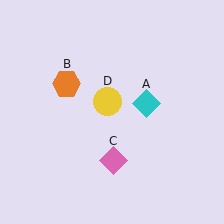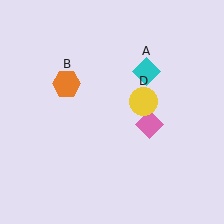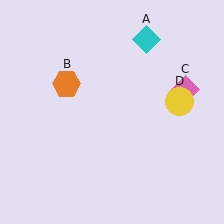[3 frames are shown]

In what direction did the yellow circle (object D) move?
The yellow circle (object D) moved right.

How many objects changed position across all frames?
3 objects changed position: cyan diamond (object A), pink diamond (object C), yellow circle (object D).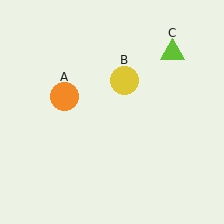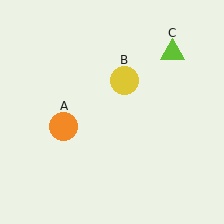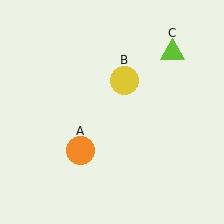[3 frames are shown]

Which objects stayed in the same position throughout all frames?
Yellow circle (object B) and lime triangle (object C) remained stationary.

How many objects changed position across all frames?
1 object changed position: orange circle (object A).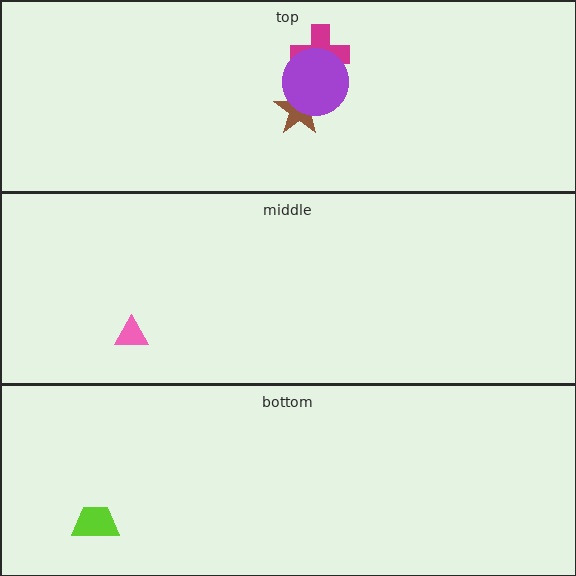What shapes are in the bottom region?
The lime trapezoid.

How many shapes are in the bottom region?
1.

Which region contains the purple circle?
The top region.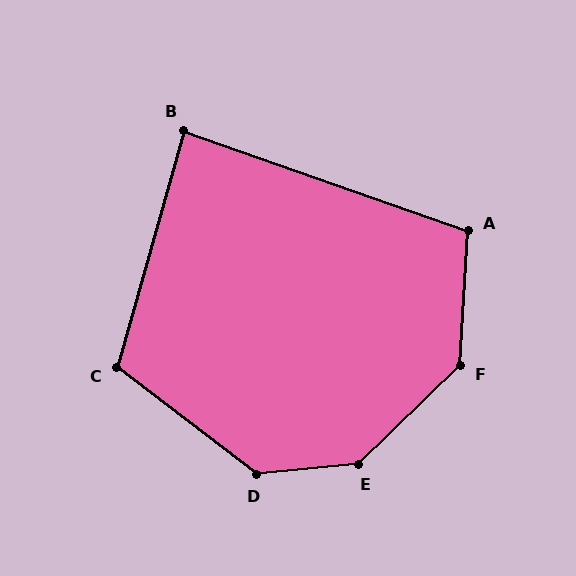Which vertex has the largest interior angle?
E, at approximately 142 degrees.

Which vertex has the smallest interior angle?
B, at approximately 86 degrees.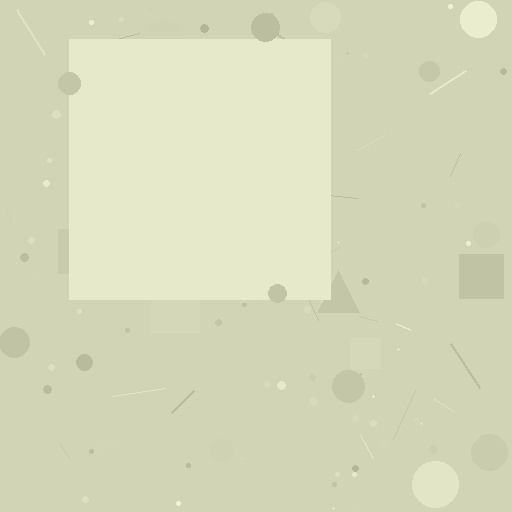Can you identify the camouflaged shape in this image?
The camouflaged shape is a square.